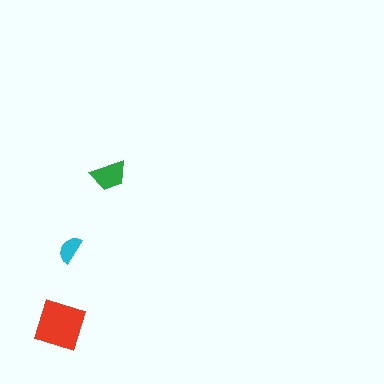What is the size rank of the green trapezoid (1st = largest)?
2nd.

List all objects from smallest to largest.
The cyan semicircle, the green trapezoid, the red diamond.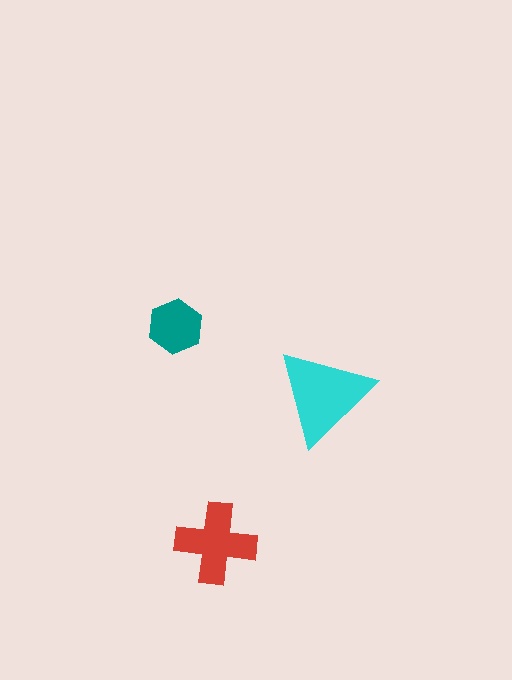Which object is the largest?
The cyan triangle.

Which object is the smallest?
The teal hexagon.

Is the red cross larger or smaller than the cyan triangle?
Smaller.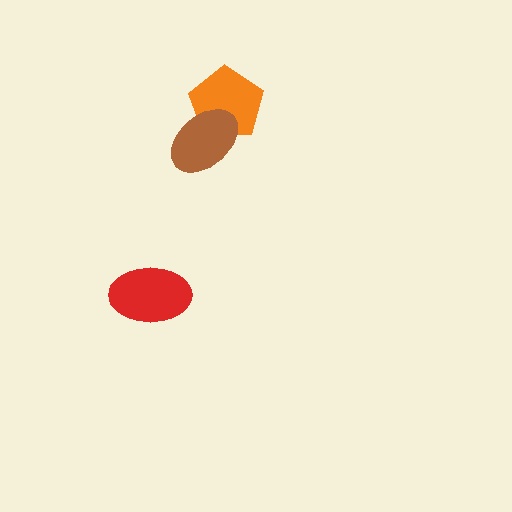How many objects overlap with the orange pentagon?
1 object overlaps with the orange pentagon.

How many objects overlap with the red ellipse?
0 objects overlap with the red ellipse.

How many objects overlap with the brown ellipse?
1 object overlaps with the brown ellipse.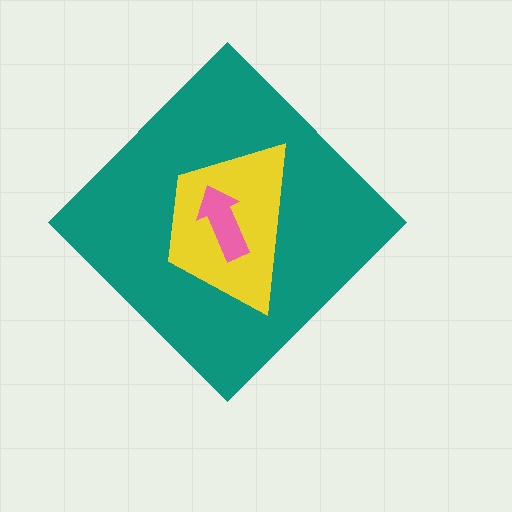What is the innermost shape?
The pink arrow.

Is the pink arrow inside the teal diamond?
Yes.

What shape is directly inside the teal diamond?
The yellow trapezoid.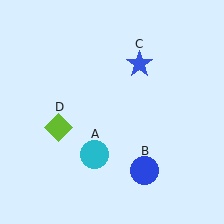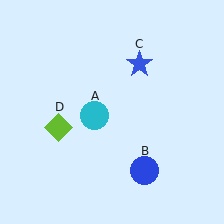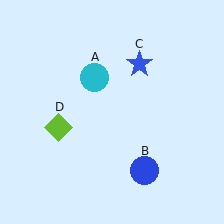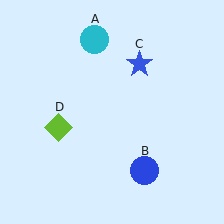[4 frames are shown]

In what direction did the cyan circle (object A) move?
The cyan circle (object A) moved up.